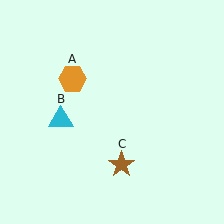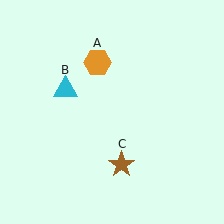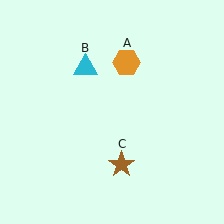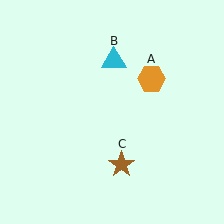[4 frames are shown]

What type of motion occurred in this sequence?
The orange hexagon (object A), cyan triangle (object B) rotated clockwise around the center of the scene.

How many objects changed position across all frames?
2 objects changed position: orange hexagon (object A), cyan triangle (object B).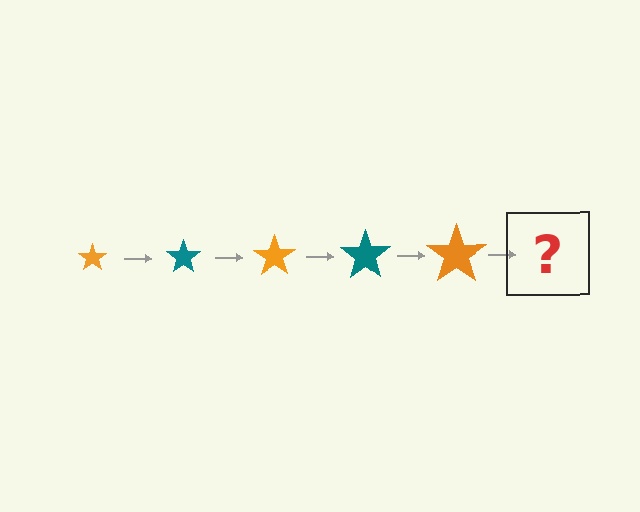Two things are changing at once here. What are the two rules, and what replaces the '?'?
The two rules are that the star grows larger each step and the color cycles through orange and teal. The '?' should be a teal star, larger than the previous one.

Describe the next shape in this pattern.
It should be a teal star, larger than the previous one.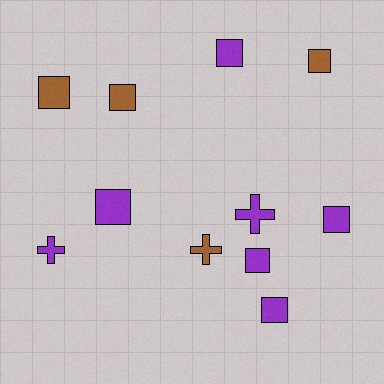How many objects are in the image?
There are 11 objects.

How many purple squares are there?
There are 5 purple squares.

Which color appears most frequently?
Purple, with 7 objects.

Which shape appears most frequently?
Square, with 8 objects.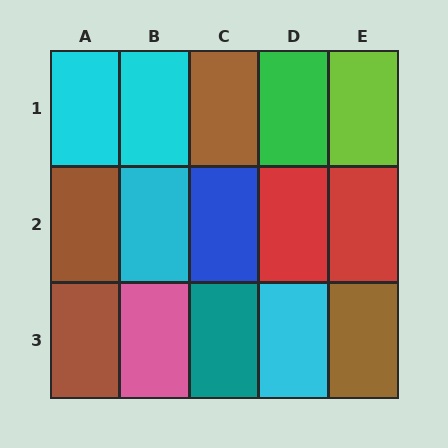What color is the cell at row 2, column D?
Red.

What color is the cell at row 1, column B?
Cyan.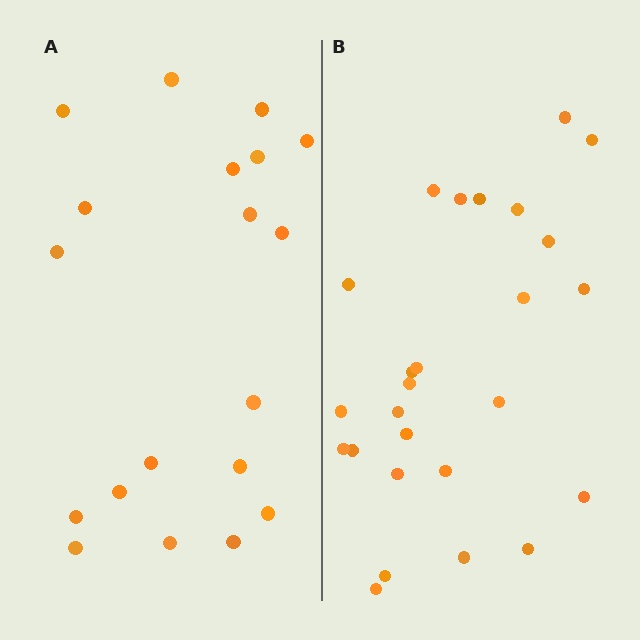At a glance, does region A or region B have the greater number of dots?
Region B (the right region) has more dots.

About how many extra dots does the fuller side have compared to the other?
Region B has roughly 8 or so more dots than region A.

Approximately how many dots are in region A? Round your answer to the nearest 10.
About 20 dots. (The exact count is 19, which rounds to 20.)